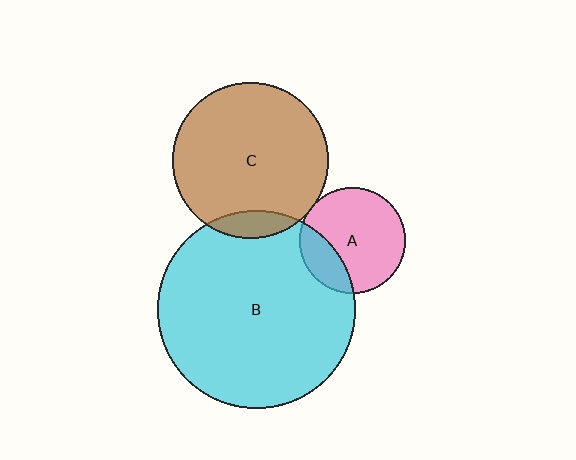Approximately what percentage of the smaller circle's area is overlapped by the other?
Approximately 10%.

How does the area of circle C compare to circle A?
Approximately 2.2 times.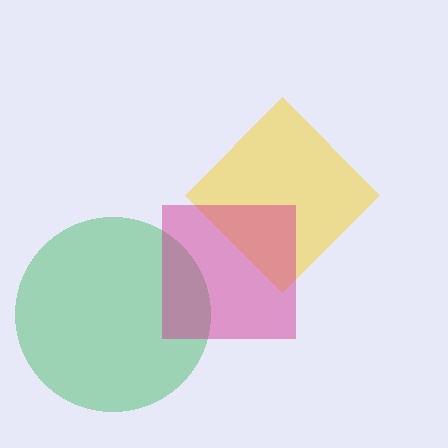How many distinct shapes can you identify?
There are 3 distinct shapes: a yellow diamond, a green circle, a magenta square.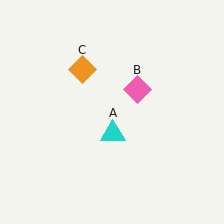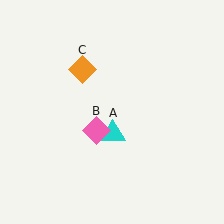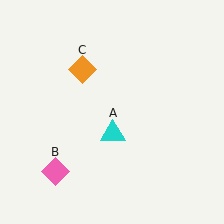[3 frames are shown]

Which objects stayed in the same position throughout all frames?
Cyan triangle (object A) and orange diamond (object C) remained stationary.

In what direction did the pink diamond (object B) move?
The pink diamond (object B) moved down and to the left.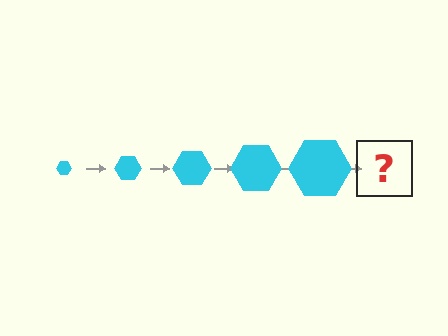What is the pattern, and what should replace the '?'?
The pattern is that the hexagon gets progressively larger each step. The '?' should be a cyan hexagon, larger than the previous one.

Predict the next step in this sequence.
The next step is a cyan hexagon, larger than the previous one.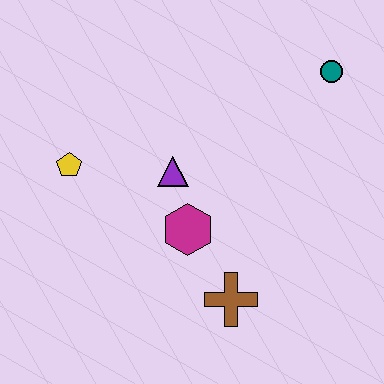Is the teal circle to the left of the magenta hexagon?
No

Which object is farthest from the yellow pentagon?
The teal circle is farthest from the yellow pentagon.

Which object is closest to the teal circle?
The purple triangle is closest to the teal circle.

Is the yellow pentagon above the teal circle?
No